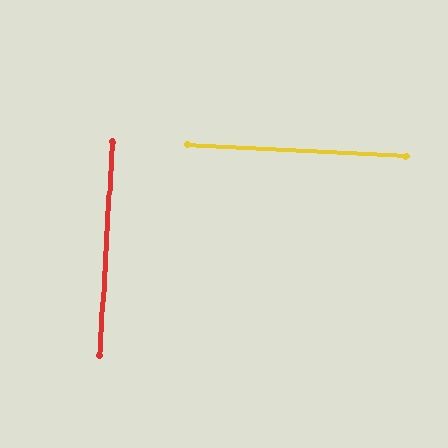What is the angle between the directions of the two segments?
Approximately 90 degrees.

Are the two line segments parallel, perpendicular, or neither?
Perpendicular — they meet at approximately 90°.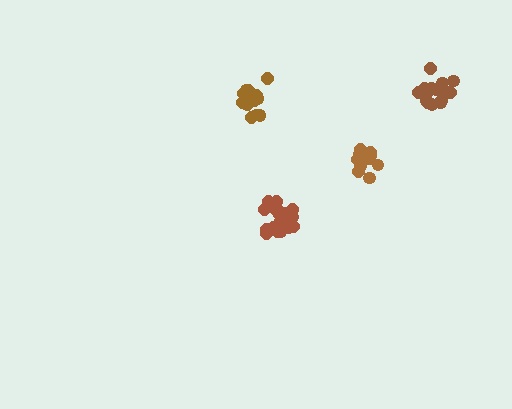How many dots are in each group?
Group 1: 19 dots, Group 2: 17 dots, Group 3: 14 dots, Group 4: 17 dots (67 total).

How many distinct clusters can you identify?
There are 4 distinct clusters.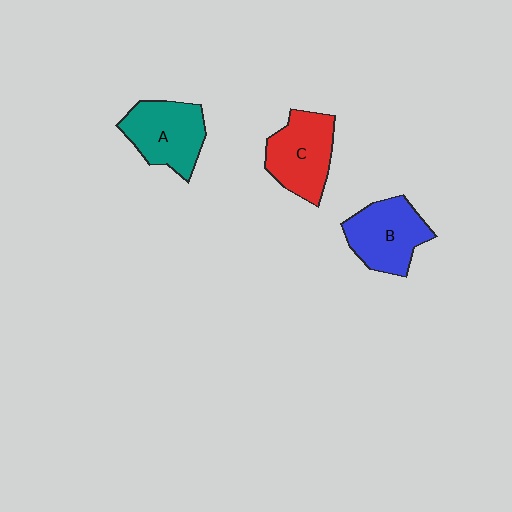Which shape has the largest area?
Shape A (teal).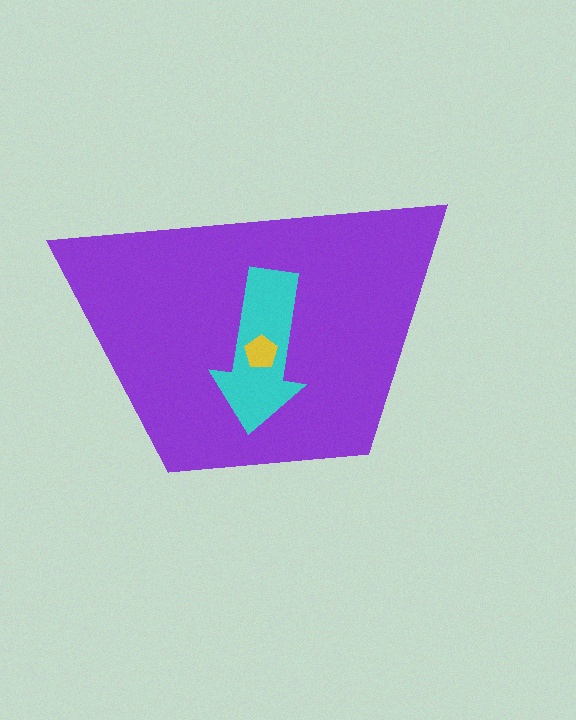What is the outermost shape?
The purple trapezoid.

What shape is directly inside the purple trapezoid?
The cyan arrow.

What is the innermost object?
The yellow pentagon.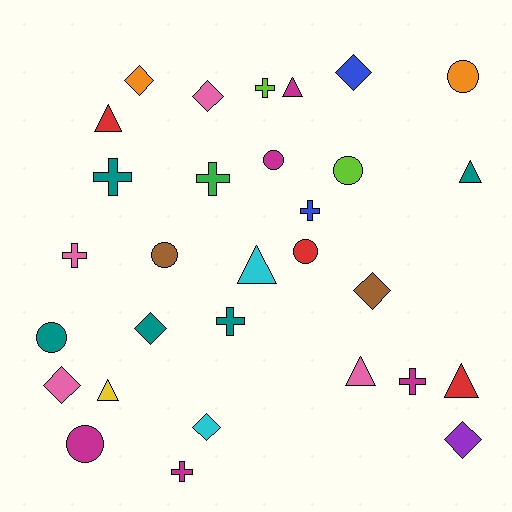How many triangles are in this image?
There are 7 triangles.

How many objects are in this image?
There are 30 objects.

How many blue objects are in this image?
There are 2 blue objects.